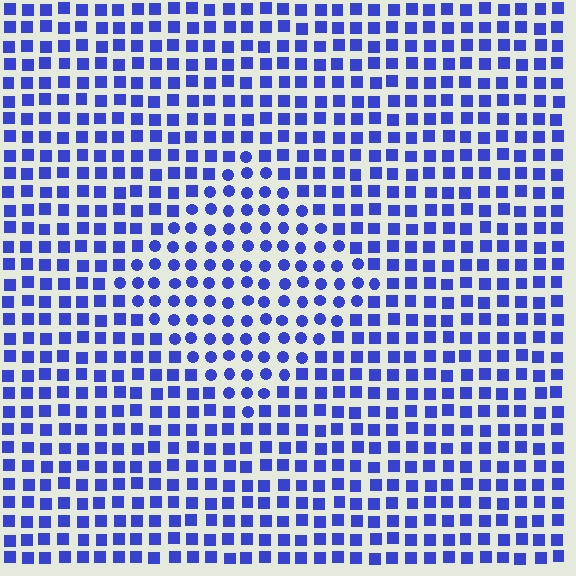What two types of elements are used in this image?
The image uses circles inside the diamond region and squares outside it.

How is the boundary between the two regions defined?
The boundary is defined by a change in element shape: circles inside vs. squares outside. All elements share the same color and spacing.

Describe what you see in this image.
The image is filled with small blue elements arranged in a uniform grid. A diamond-shaped region contains circles, while the surrounding area contains squares. The boundary is defined purely by the change in element shape.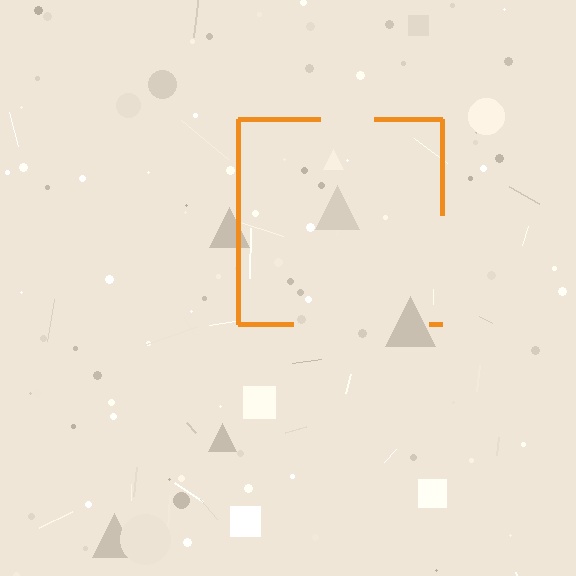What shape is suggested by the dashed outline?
The dashed outline suggests a square.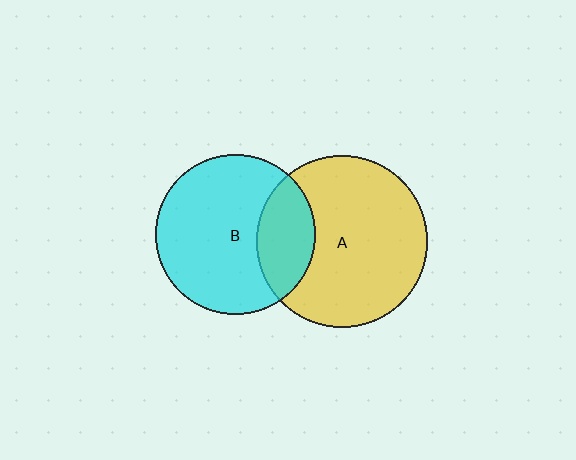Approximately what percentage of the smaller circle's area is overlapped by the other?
Approximately 25%.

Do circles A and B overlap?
Yes.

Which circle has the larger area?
Circle A (yellow).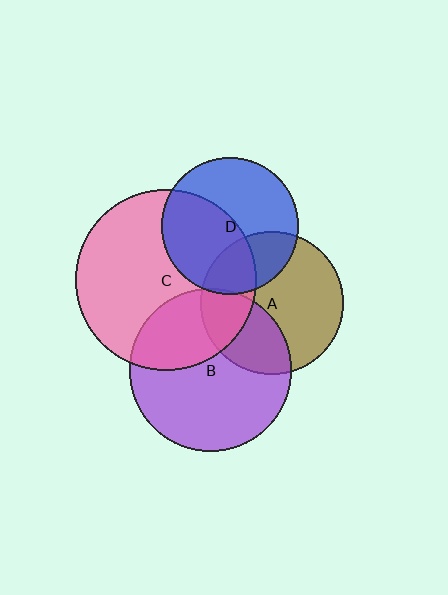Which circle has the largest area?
Circle C (pink).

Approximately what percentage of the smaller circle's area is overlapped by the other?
Approximately 30%.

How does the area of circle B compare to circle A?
Approximately 1.3 times.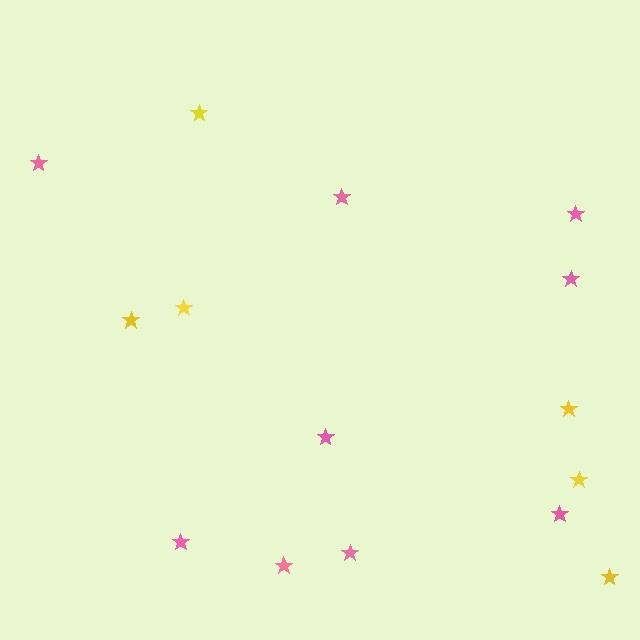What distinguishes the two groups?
There are 2 groups: one group of pink stars (9) and one group of yellow stars (6).